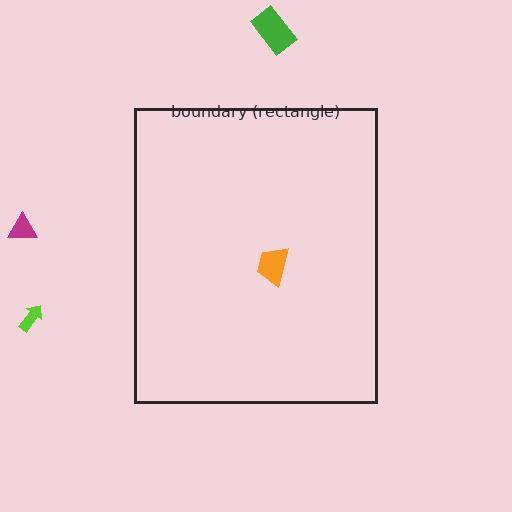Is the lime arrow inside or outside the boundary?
Outside.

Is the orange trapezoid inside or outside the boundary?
Inside.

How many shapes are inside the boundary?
1 inside, 3 outside.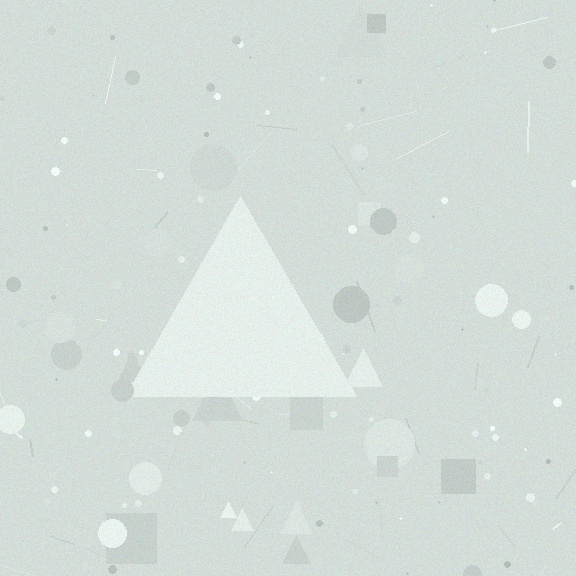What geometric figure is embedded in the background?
A triangle is embedded in the background.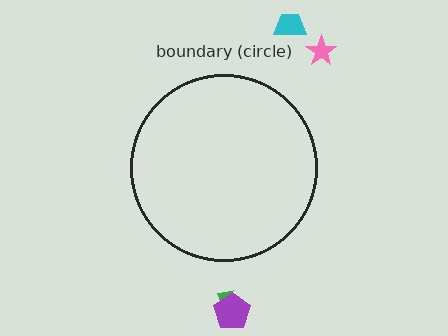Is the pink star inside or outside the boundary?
Outside.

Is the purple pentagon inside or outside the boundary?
Outside.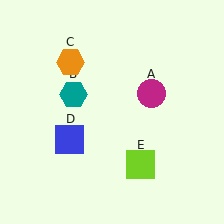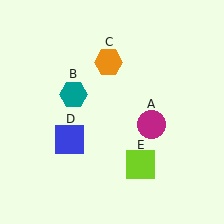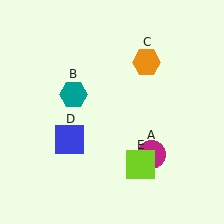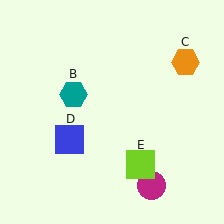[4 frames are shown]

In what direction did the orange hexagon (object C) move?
The orange hexagon (object C) moved right.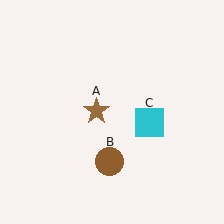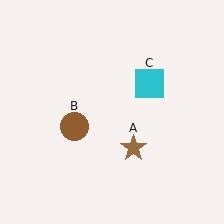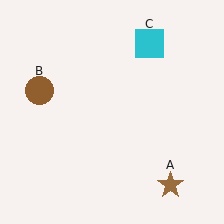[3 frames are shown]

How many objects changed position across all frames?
3 objects changed position: brown star (object A), brown circle (object B), cyan square (object C).